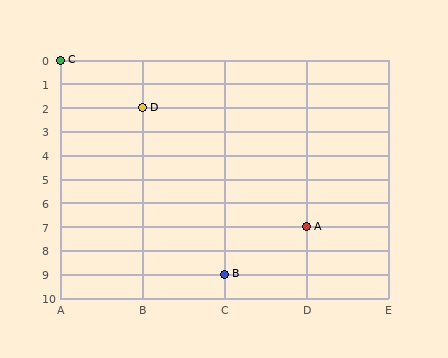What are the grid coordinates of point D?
Point D is at grid coordinates (B, 2).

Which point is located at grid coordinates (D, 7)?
Point A is at (D, 7).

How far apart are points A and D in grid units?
Points A and D are 2 columns and 5 rows apart (about 5.4 grid units diagonally).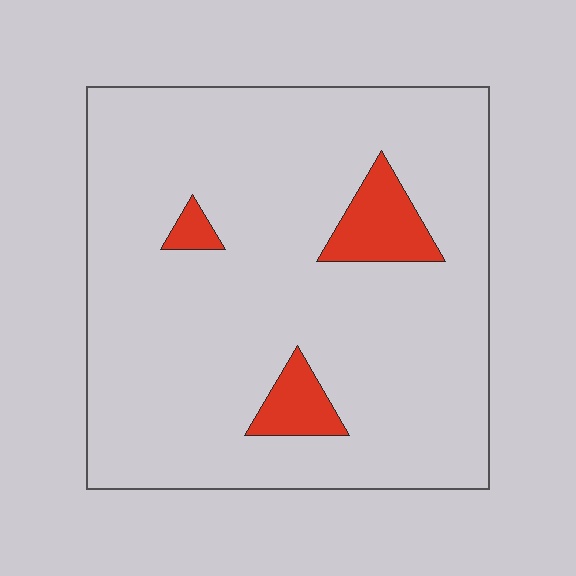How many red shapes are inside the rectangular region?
3.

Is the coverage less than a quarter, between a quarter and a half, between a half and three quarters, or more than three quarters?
Less than a quarter.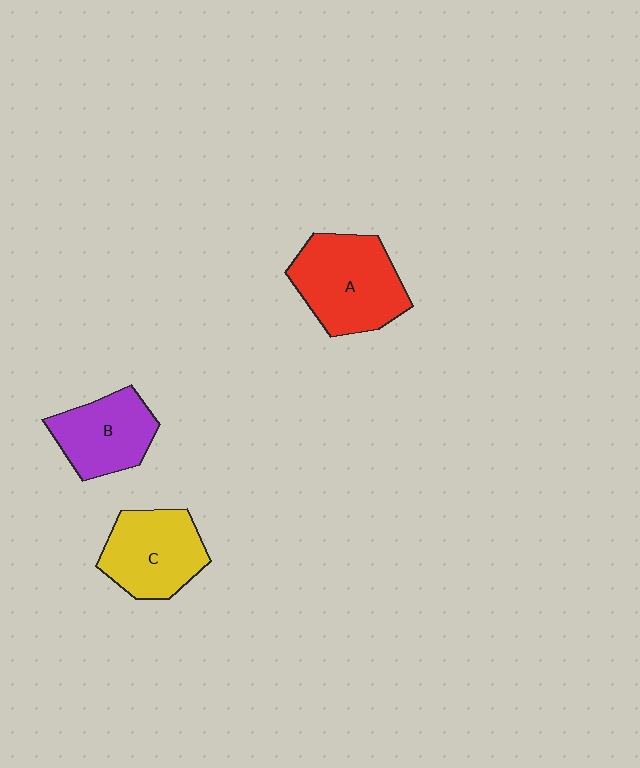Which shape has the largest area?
Shape A (red).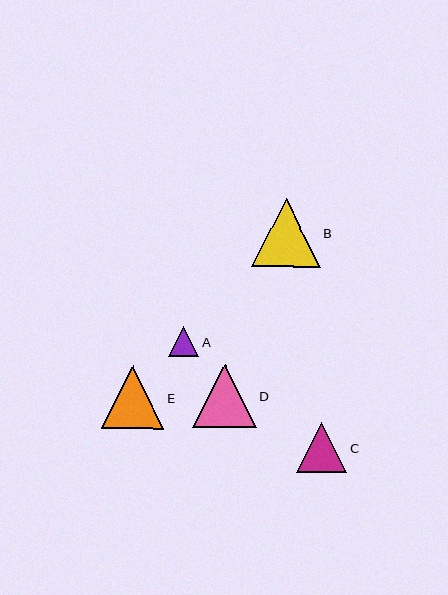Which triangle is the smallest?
Triangle A is the smallest with a size of approximately 30 pixels.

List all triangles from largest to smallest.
From largest to smallest: B, D, E, C, A.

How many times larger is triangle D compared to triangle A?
Triangle D is approximately 2.1 times the size of triangle A.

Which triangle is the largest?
Triangle B is the largest with a size of approximately 68 pixels.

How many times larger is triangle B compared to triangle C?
Triangle B is approximately 1.4 times the size of triangle C.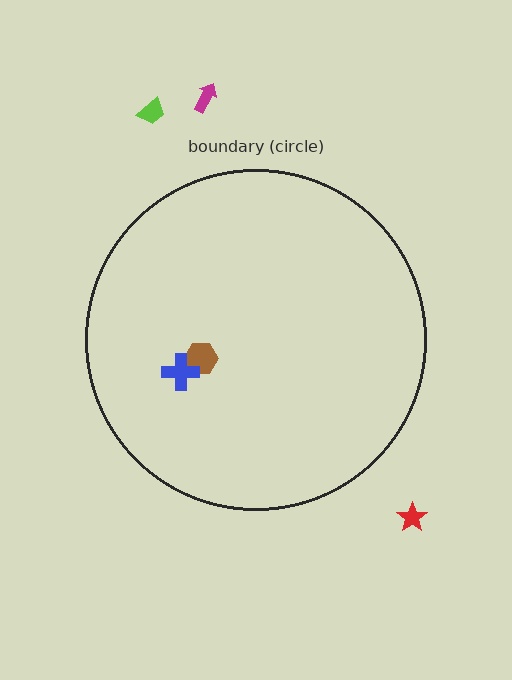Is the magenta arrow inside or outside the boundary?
Outside.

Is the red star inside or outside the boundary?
Outside.